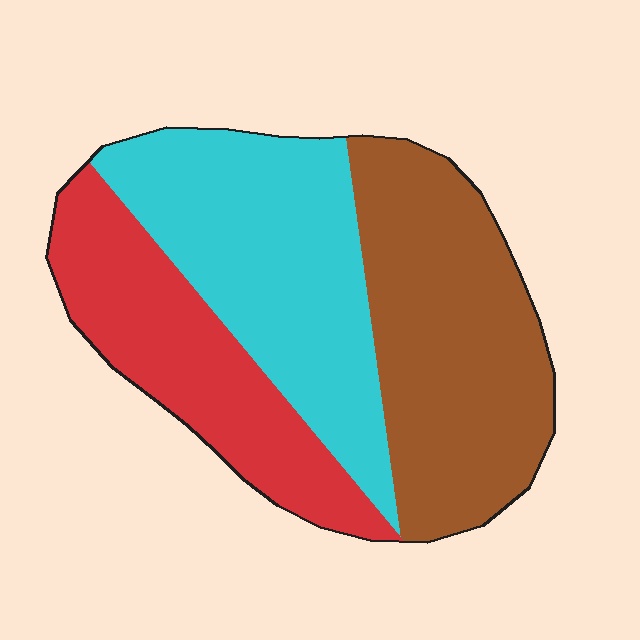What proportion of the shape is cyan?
Cyan takes up between a quarter and a half of the shape.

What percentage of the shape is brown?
Brown takes up about three eighths (3/8) of the shape.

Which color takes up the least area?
Red, at roughly 25%.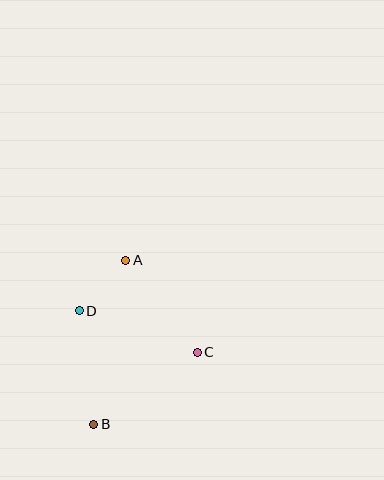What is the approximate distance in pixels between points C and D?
The distance between C and D is approximately 125 pixels.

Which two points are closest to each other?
Points A and D are closest to each other.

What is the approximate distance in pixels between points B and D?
The distance between B and D is approximately 114 pixels.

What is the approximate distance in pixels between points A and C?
The distance between A and C is approximately 116 pixels.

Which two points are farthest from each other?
Points A and B are farthest from each other.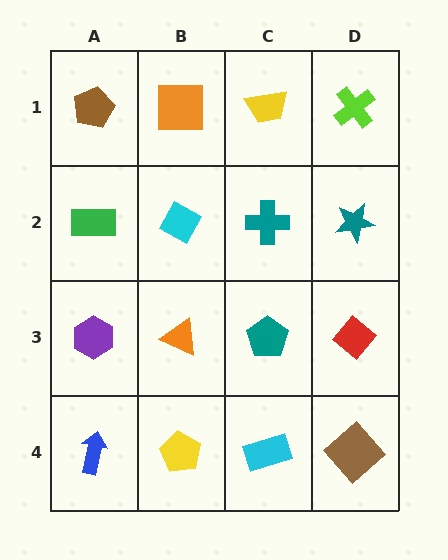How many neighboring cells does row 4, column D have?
2.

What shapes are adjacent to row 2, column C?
A yellow trapezoid (row 1, column C), a teal pentagon (row 3, column C), a cyan diamond (row 2, column B), a teal star (row 2, column D).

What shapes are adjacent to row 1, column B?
A cyan diamond (row 2, column B), a brown pentagon (row 1, column A), a yellow trapezoid (row 1, column C).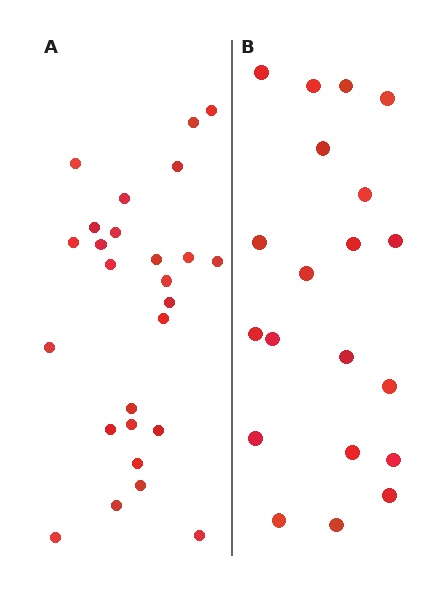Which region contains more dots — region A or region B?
Region A (the left region) has more dots.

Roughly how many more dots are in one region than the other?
Region A has about 6 more dots than region B.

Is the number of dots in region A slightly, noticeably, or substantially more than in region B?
Region A has noticeably more, but not dramatically so. The ratio is roughly 1.3 to 1.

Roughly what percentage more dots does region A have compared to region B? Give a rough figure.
About 30% more.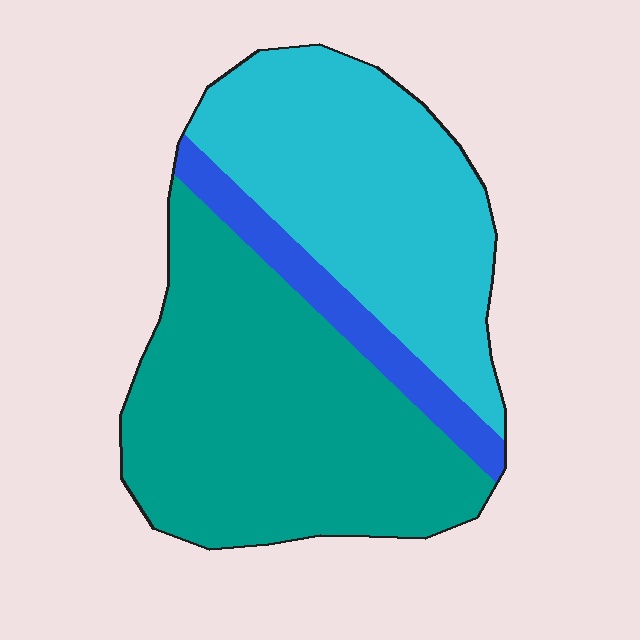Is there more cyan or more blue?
Cyan.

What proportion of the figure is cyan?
Cyan covers roughly 40% of the figure.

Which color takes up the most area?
Teal, at roughly 50%.